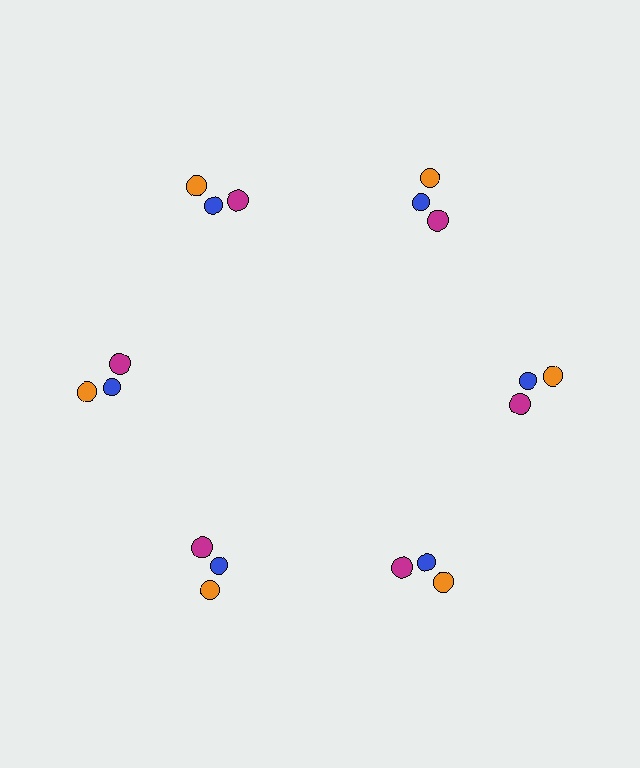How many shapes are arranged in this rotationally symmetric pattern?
There are 18 shapes, arranged in 6 groups of 3.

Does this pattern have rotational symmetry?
Yes, this pattern has 6-fold rotational symmetry. It looks the same after rotating 60 degrees around the center.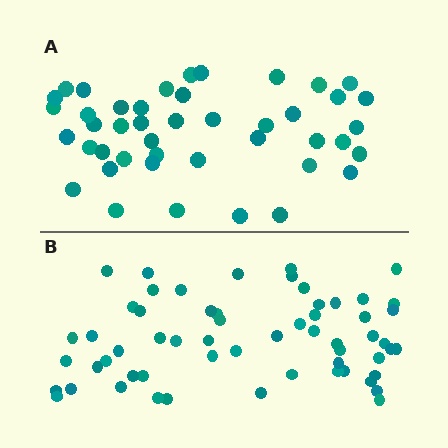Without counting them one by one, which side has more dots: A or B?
Region B (the bottom region) has more dots.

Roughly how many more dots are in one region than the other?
Region B has approximately 15 more dots than region A.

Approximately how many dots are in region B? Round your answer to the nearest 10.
About 60 dots. (The exact count is 59, which rounds to 60.)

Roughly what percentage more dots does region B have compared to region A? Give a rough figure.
About 35% more.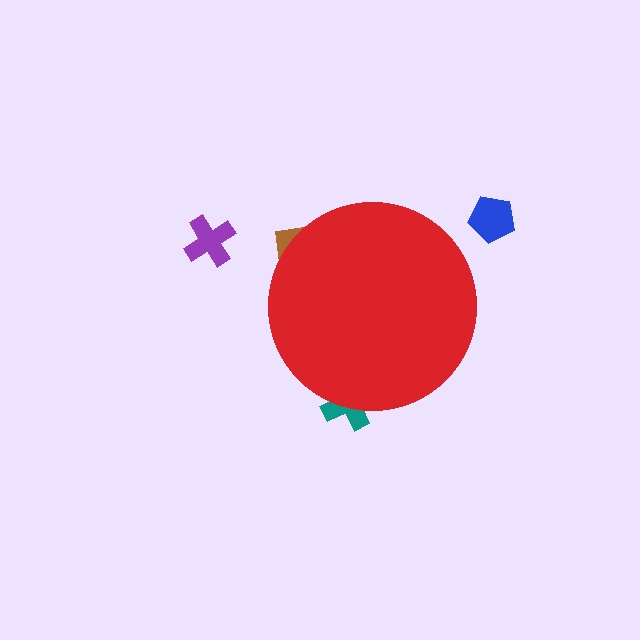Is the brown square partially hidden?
Yes, the brown square is partially hidden behind the red circle.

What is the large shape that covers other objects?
A red circle.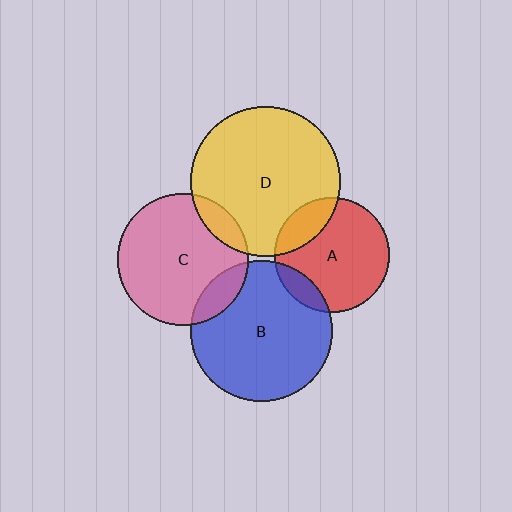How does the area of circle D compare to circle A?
Approximately 1.7 times.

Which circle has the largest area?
Circle D (yellow).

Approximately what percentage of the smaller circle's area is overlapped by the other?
Approximately 15%.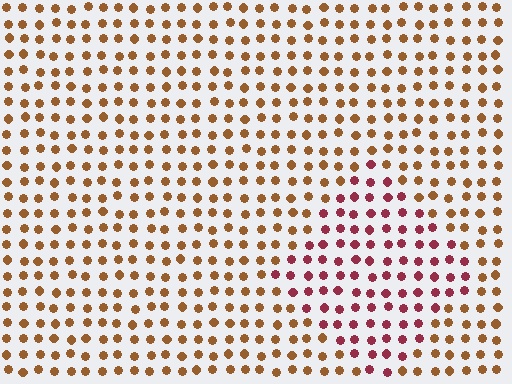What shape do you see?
I see a diamond.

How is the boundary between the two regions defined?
The boundary is defined purely by a slight shift in hue (about 44 degrees). Spacing, size, and orientation are identical on both sides.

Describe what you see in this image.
The image is filled with small brown elements in a uniform arrangement. A diamond-shaped region is visible where the elements are tinted to a slightly different hue, forming a subtle color boundary.